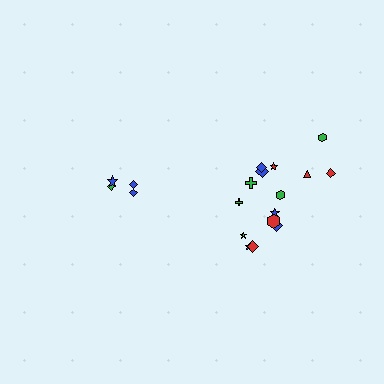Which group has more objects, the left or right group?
The right group.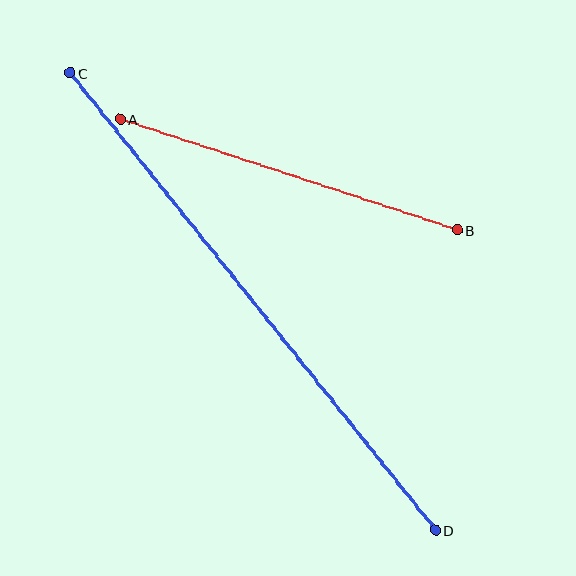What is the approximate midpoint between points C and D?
The midpoint is at approximately (253, 302) pixels.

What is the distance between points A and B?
The distance is approximately 355 pixels.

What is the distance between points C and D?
The distance is approximately 585 pixels.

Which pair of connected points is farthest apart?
Points C and D are farthest apart.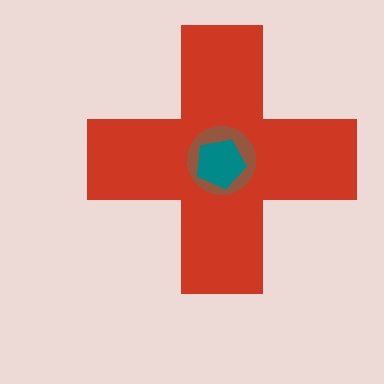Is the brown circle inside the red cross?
Yes.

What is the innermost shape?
The teal pentagon.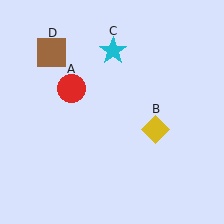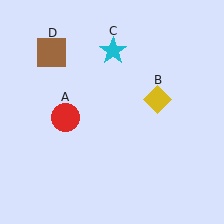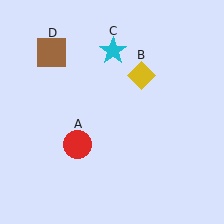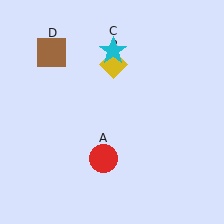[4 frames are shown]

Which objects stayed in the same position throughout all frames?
Cyan star (object C) and brown square (object D) remained stationary.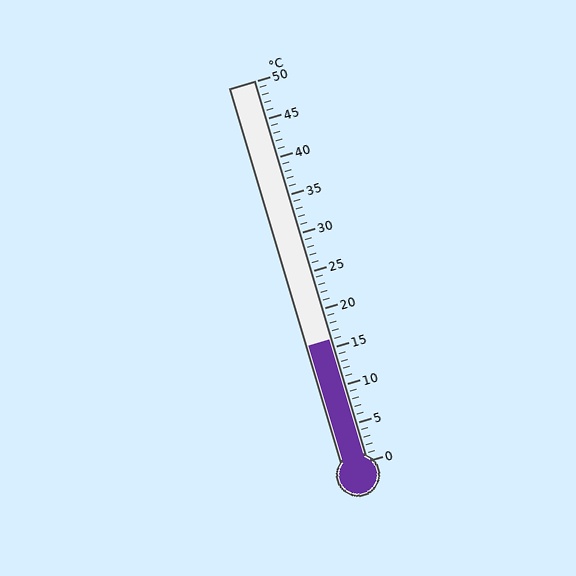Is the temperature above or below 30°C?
The temperature is below 30°C.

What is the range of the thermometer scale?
The thermometer scale ranges from 0°C to 50°C.